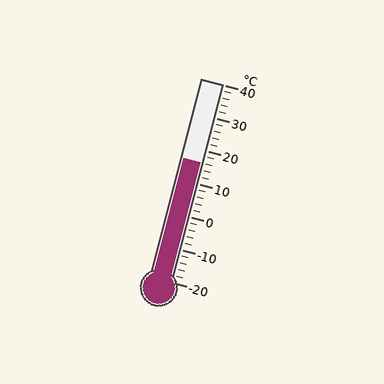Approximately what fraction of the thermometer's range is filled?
The thermometer is filled to approximately 60% of its range.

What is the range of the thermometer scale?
The thermometer scale ranges from -20°C to 40°C.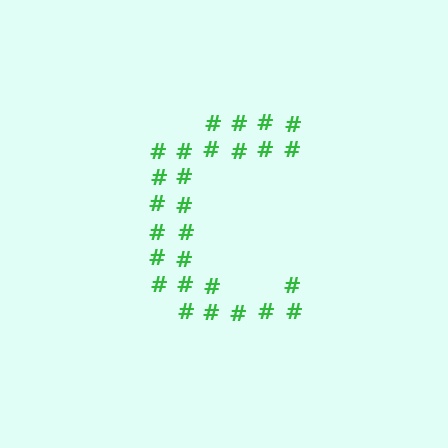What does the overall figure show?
The overall figure shows the letter C.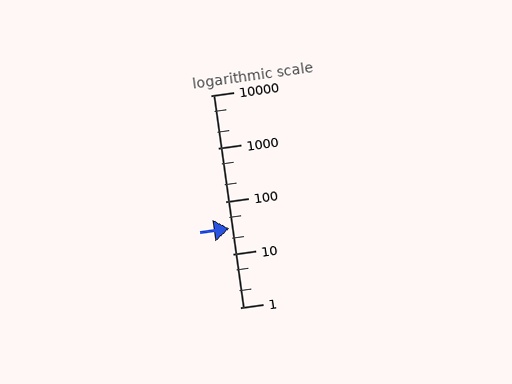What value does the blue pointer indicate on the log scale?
The pointer indicates approximately 31.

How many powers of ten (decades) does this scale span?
The scale spans 4 decades, from 1 to 10000.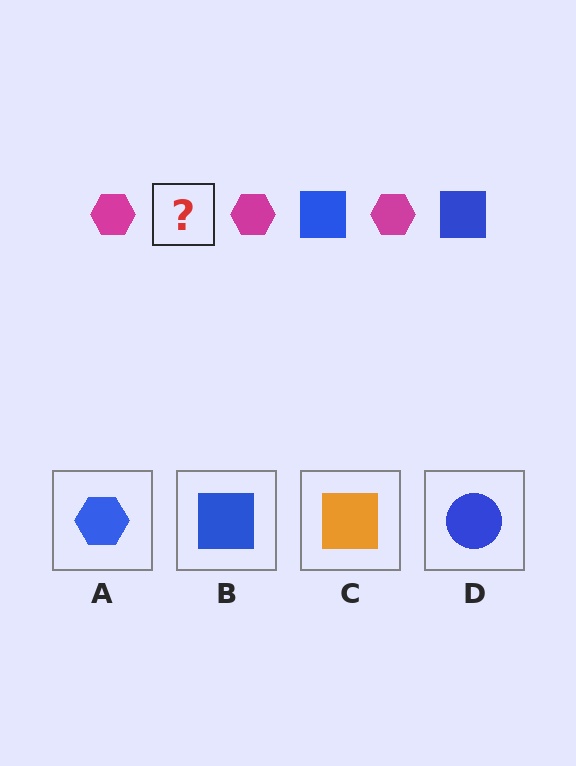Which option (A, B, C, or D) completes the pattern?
B.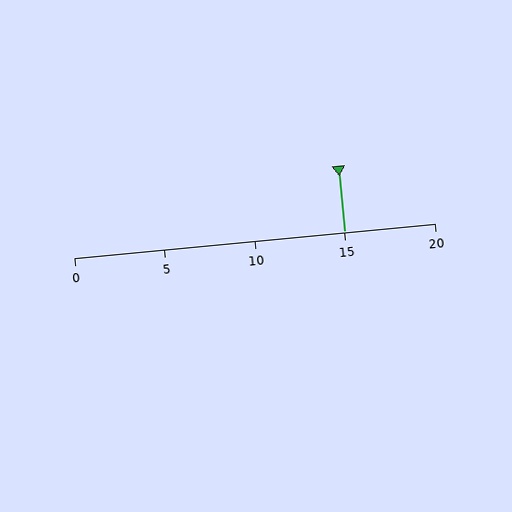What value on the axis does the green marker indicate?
The marker indicates approximately 15.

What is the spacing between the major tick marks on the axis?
The major ticks are spaced 5 apart.